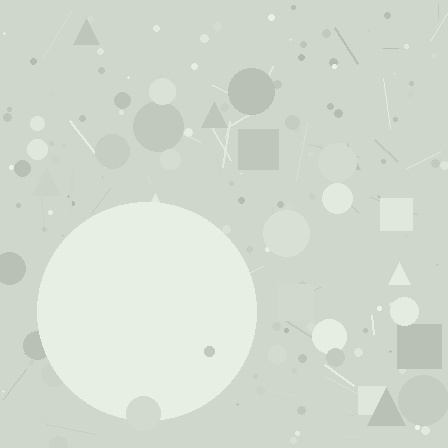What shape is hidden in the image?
A circle is hidden in the image.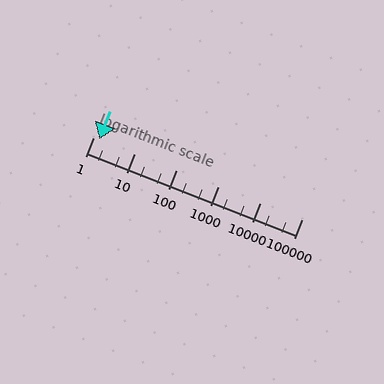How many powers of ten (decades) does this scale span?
The scale spans 5 decades, from 1 to 100000.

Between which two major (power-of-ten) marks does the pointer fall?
The pointer is between 1 and 10.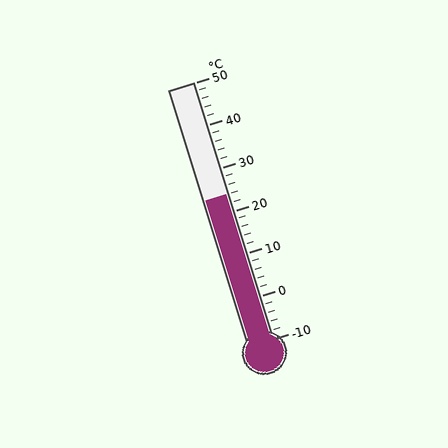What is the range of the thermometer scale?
The thermometer scale ranges from -10°C to 50°C.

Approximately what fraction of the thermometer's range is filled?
The thermometer is filled to approximately 55% of its range.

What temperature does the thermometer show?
The thermometer shows approximately 24°C.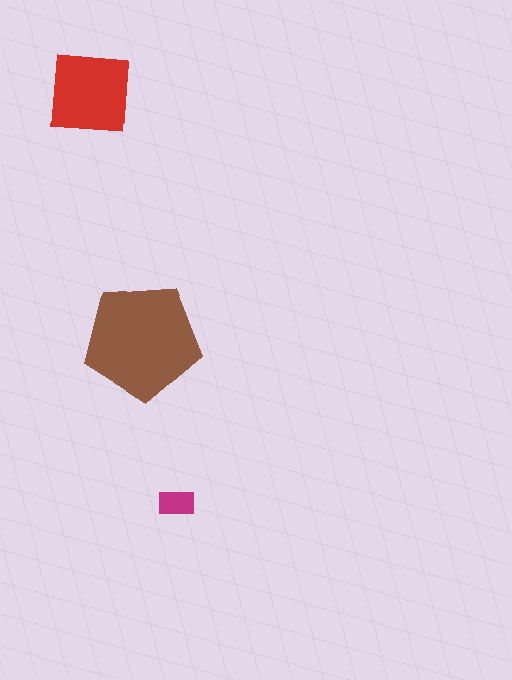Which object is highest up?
The red square is topmost.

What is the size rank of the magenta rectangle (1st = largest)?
3rd.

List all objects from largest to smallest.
The brown pentagon, the red square, the magenta rectangle.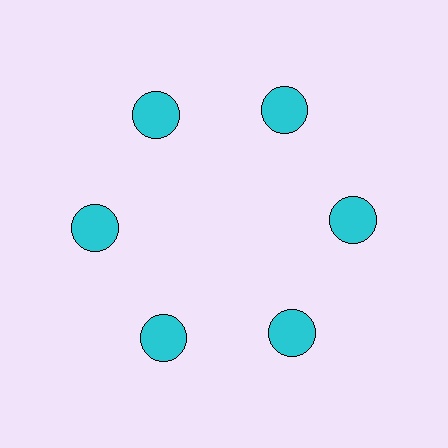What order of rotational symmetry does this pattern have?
This pattern has 6-fold rotational symmetry.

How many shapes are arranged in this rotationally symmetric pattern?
There are 6 shapes, arranged in 6 groups of 1.